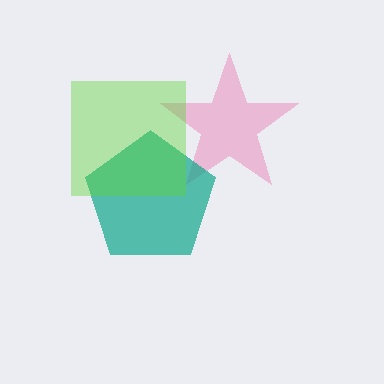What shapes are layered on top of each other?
The layered shapes are: a pink star, a teal pentagon, a lime square.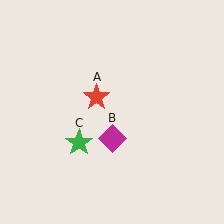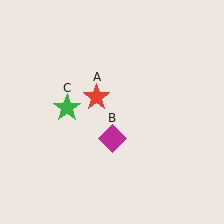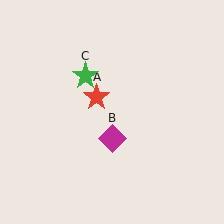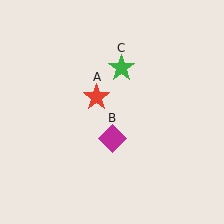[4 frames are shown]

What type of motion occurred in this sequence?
The green star (object C) rotated clockwise around the center of the scene.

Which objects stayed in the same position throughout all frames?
Red star (object A) and magenta diamond (object B) remained stationary.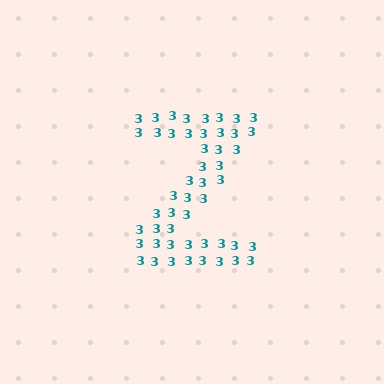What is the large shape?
The large shape is the letter Z.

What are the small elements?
The small elements are digit 3's.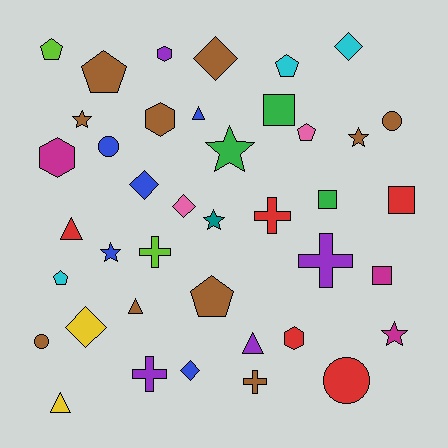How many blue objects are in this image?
There are 5 blue objects.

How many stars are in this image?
There are 6 stars.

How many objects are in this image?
There are 40 objects.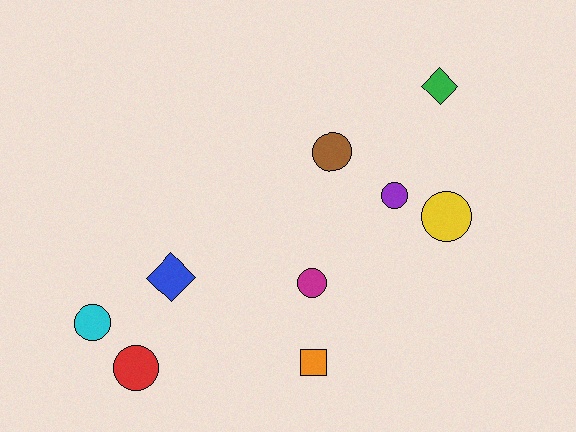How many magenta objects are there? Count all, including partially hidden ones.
There is 1 magenta object.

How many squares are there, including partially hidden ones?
There is 1 square.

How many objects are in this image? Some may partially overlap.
There are 9 objects.